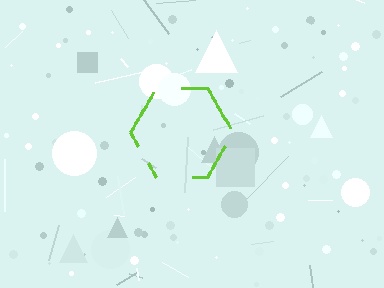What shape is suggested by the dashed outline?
The dashed outline suggests a hexagon.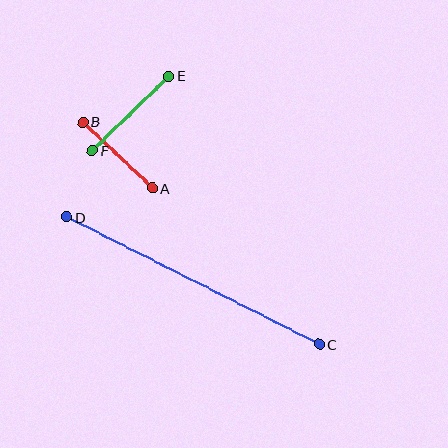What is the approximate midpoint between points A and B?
The midpoint is at approximately (118, 155) pixels.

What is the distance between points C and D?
The distance is approximately 282 pixels.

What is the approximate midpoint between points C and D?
The midpoint is at approximately (193, 281) pixels.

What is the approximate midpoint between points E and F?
The midpoint is at approximately (131, 113) pixels.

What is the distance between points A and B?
The distance is approximately 96 pixels.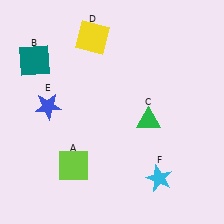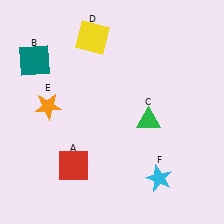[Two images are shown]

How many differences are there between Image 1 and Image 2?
There are 2 differences between the two images.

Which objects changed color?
A changed from lime to red. E changed from blue to orange.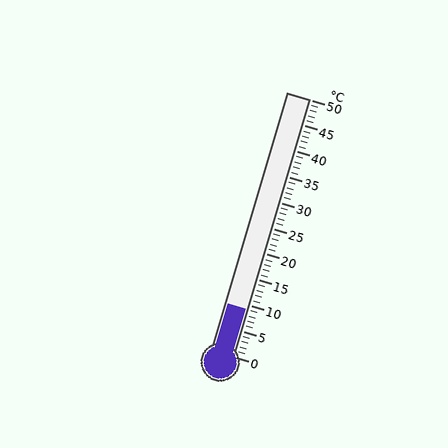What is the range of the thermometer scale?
The thermometer scale ranges from 0°C to 50°C.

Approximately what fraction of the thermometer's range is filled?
The thermometer is filled to approximately 20% of its range.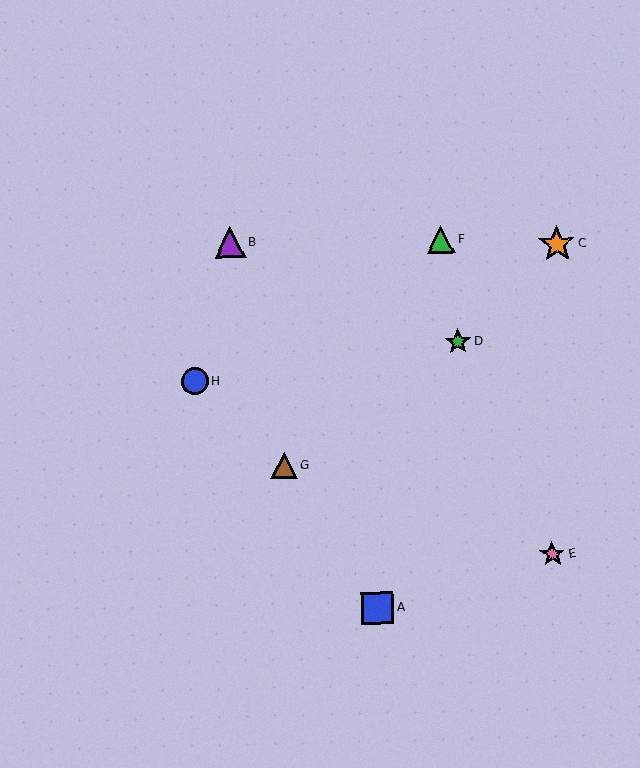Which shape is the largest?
The orange star (labeled C) is the largest.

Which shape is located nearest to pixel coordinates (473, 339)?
The green star (labeled D) at (458, 342) is nearest to that location.